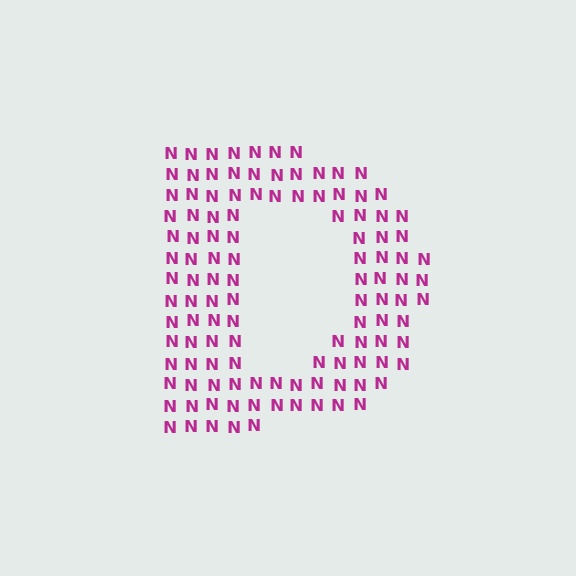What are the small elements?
The small elements are letter N's.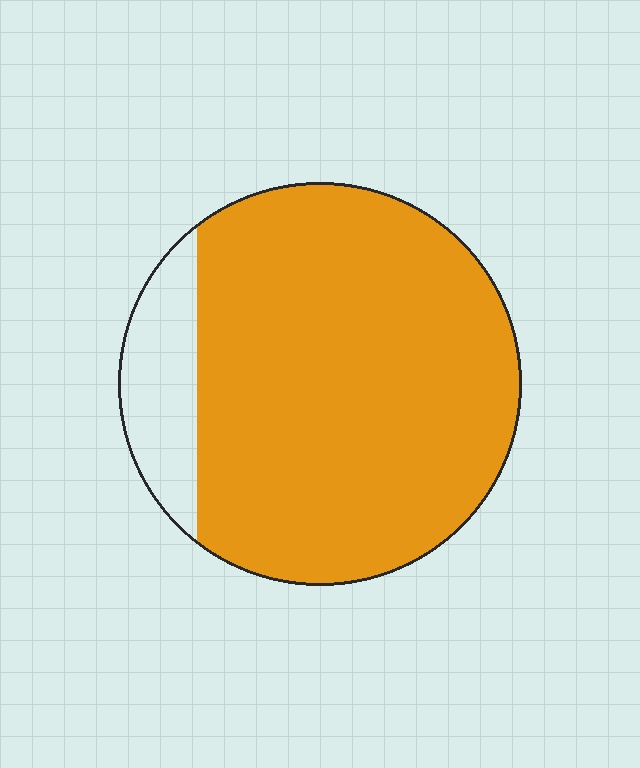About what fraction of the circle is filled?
About seven eighths (7/8).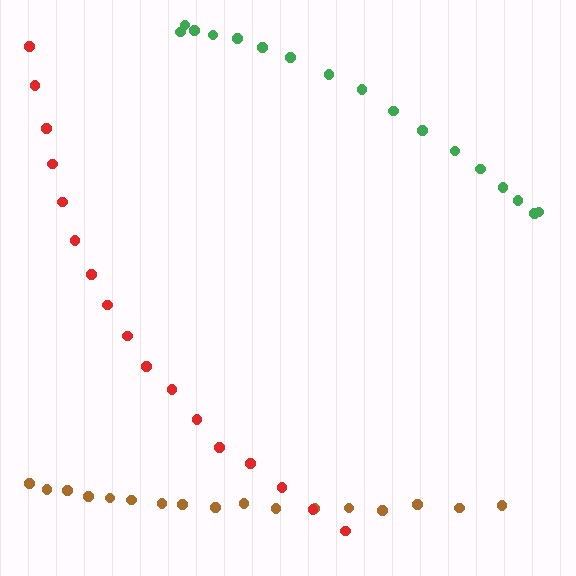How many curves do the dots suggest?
There are 3 distinct paths.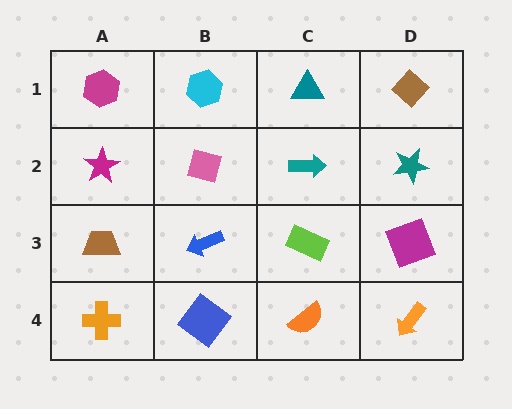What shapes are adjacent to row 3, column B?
A pink diamond (row 2, column B), a blue diamond (row 4, column B), a brown trapezoid (row 3, column A), a lime rectangle (row 3, column C).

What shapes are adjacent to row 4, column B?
A blue arrow (row 3, column B), an orange cross (row 4, column A), an orange semicircle (row 4, column C).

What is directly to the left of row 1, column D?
A teal triangle.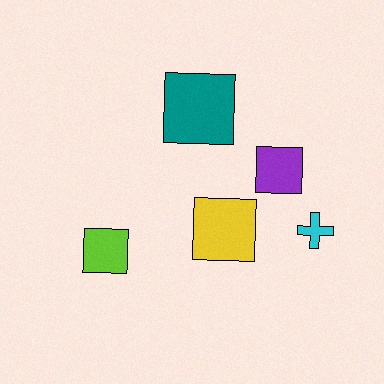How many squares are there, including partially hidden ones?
There are 4 squares.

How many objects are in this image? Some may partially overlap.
There are 5 objects.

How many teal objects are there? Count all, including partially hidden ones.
There is 1 teal object.